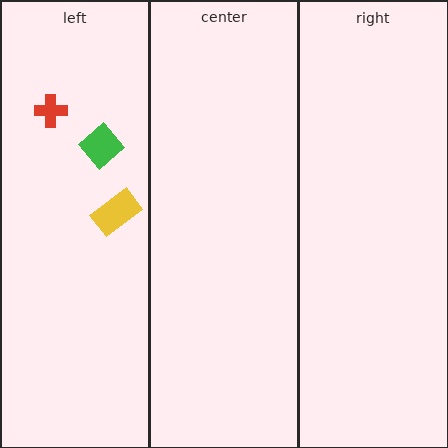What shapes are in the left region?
The yellow rectangle, the red cross, the green diamond.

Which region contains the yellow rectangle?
The left region.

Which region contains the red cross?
The left region.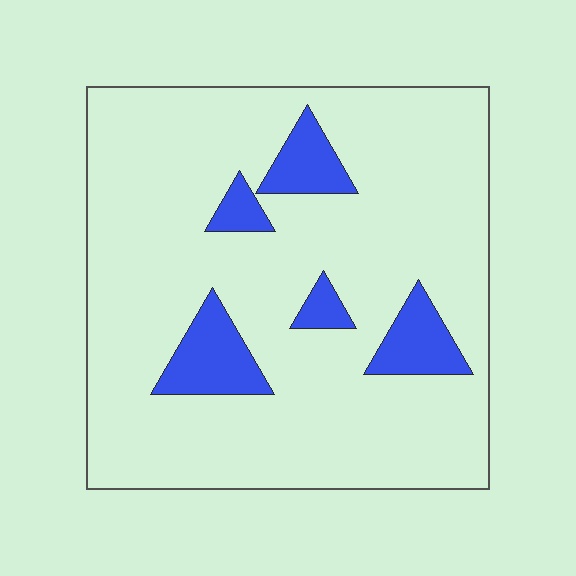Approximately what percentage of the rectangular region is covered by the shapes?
Approximately 15%.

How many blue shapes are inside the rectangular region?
5.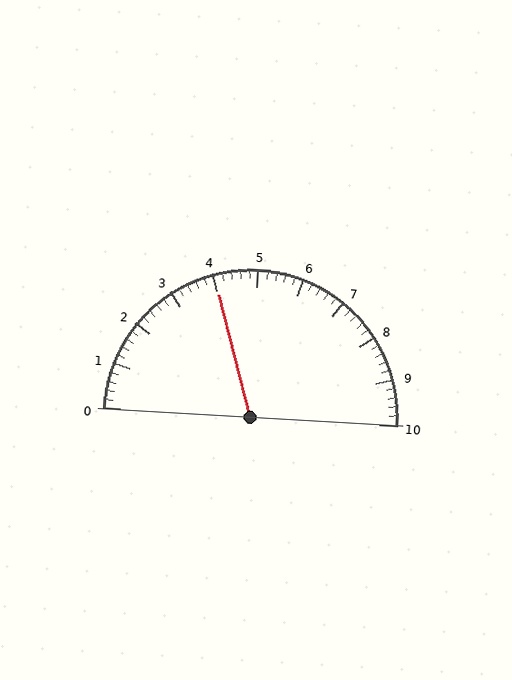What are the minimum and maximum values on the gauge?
The gauge ranges from 0 to 10.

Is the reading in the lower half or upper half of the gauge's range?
The reading is in the lower half of the range (0 to 10).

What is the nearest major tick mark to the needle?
The nearest major tick mark is 4.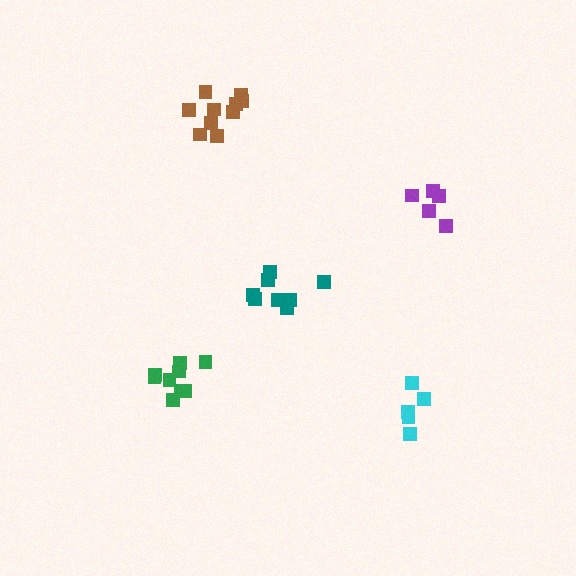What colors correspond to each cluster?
The clusters are colored: brown, cyan, green, purple, teal.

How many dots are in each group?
Group 1: 10 dots, Group 2: 5 dots, Group 3: 9 dots, Group 4: 5 dots, Group 5: 8 dots (37 total).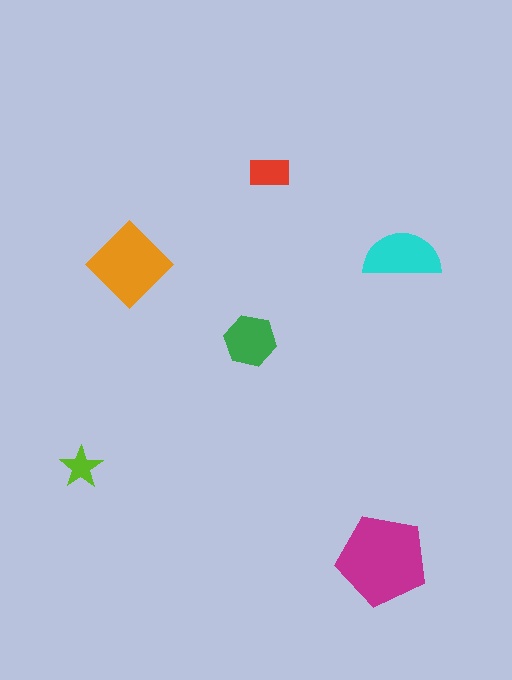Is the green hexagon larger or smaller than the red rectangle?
Larger.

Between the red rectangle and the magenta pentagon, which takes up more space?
The magenta pentagon.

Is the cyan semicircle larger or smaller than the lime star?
Larger.